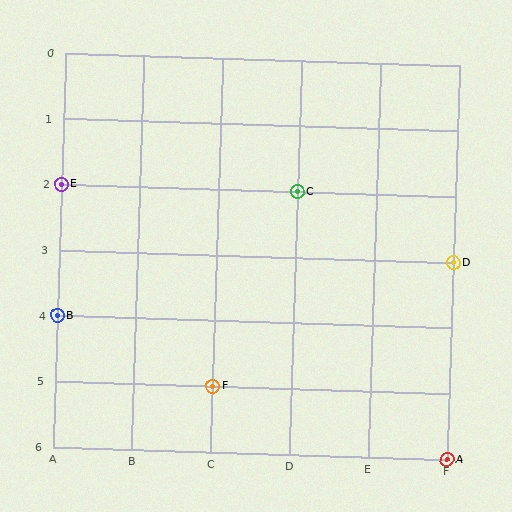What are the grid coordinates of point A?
Point A is at grid coordinates (F, 6).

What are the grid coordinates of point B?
Point B is at grid coordinates (A, 4).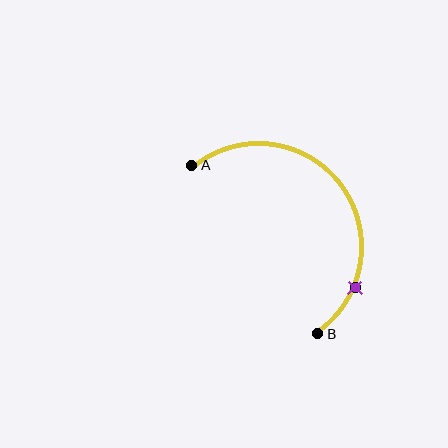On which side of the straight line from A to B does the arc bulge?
The arc bulges above and to the right of the straight line connecting A and B.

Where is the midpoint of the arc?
The arc midpoint is the point on the curve farthest from the straight line joining A and B. It sits above and to the right of that line.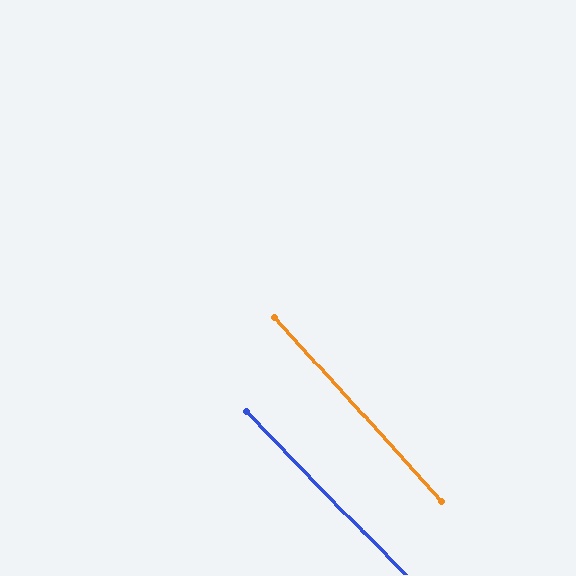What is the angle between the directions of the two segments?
Approximately 2 degrees.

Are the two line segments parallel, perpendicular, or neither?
Parallel — their directions differ by only 1.8°.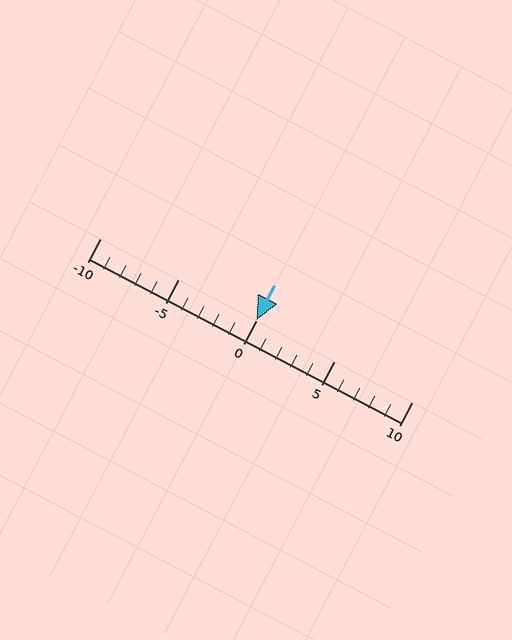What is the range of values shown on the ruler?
The ruler shows values from -10 to 10.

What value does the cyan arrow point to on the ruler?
The cyan arrow points to approximately 0.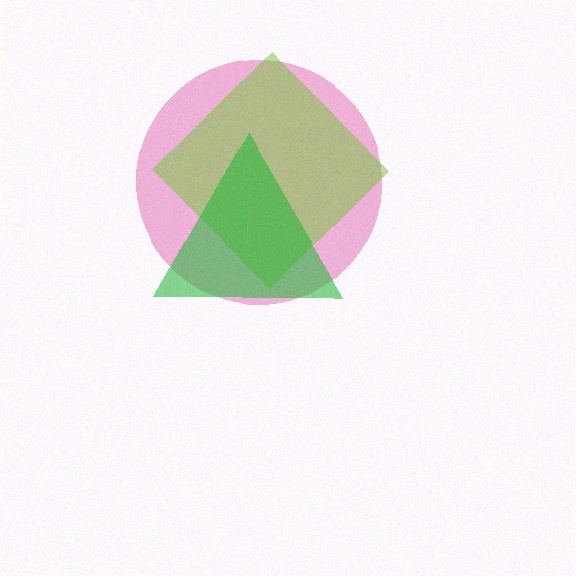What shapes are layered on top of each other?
The layered shapes are: a pink circle, a lime diamond, a green triangle.